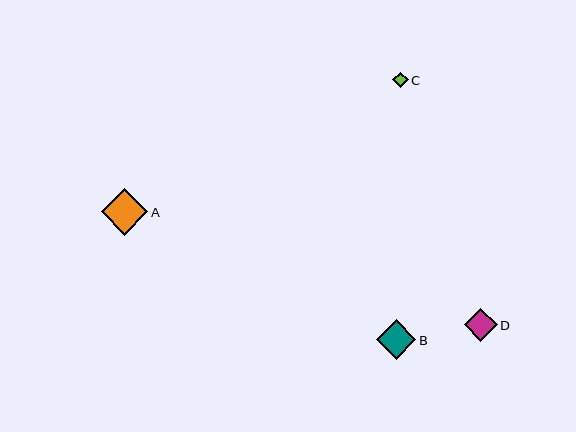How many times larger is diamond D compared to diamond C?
Diamond D is approximately 2.2 times the size of diamond C.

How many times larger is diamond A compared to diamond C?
Diamond A is approximately 3.0 times the size of diamond C.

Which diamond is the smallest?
Diamond C is the smallest with a size of approximately 15 pixels.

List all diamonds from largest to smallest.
From largest to smallest: A, B, D, C.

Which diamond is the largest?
Diamond A is the largest with a size of approximately 46 pixels.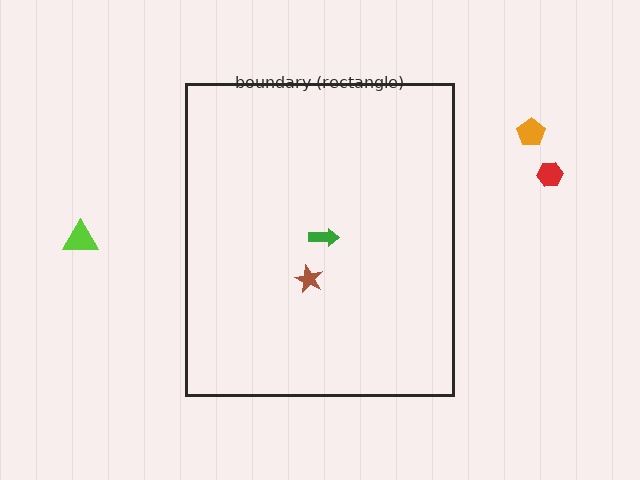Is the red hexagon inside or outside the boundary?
Outside.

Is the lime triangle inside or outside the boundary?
Outside.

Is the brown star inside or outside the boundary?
Inside.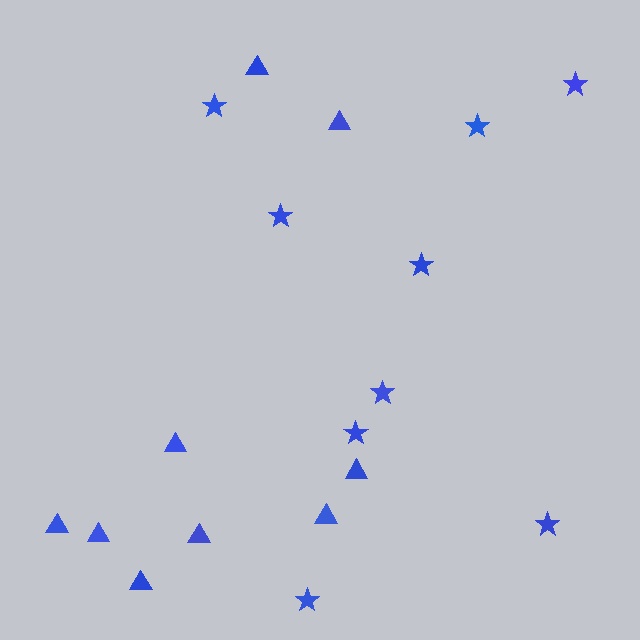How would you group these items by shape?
There are 2 groups: one group of triangles (9) and one group of stars (9).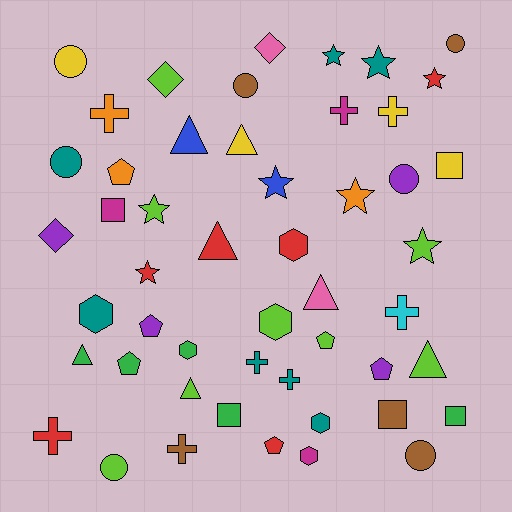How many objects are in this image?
There are 50 objects.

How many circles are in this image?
There are 7 circles.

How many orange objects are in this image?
There are 3 orange objects.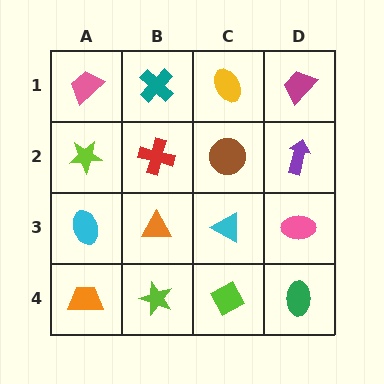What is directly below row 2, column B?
An orange triangle.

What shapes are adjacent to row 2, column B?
A teal cross (row 1, column B), an orange triangle (row 3, column B), a lime star (row 2, column A), a brown circle (row 2, column C).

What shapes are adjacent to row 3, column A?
A lime star (row 2, column A), an orange trapezoid (row 4, column A), an orange triangle (row 3, column B).